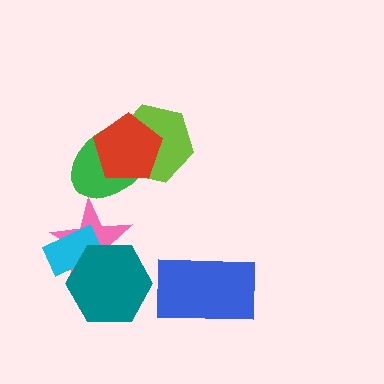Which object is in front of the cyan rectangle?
The teal hexagon is in front of the cyan rectangle.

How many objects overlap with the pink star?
2 objects overlap with the pink star.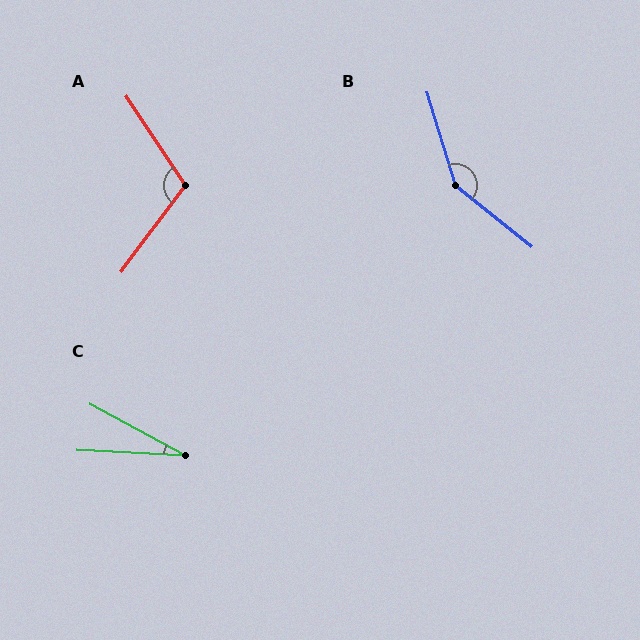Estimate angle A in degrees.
Approximately 110 degrees.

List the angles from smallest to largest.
C (26°), A (110°), B (145°).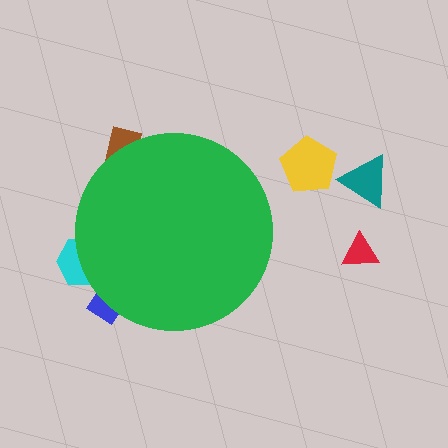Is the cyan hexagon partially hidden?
Yes, the cyan hexagon is partially hidden behind the green circle.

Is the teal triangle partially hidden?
No, the teal triangle is fully visible.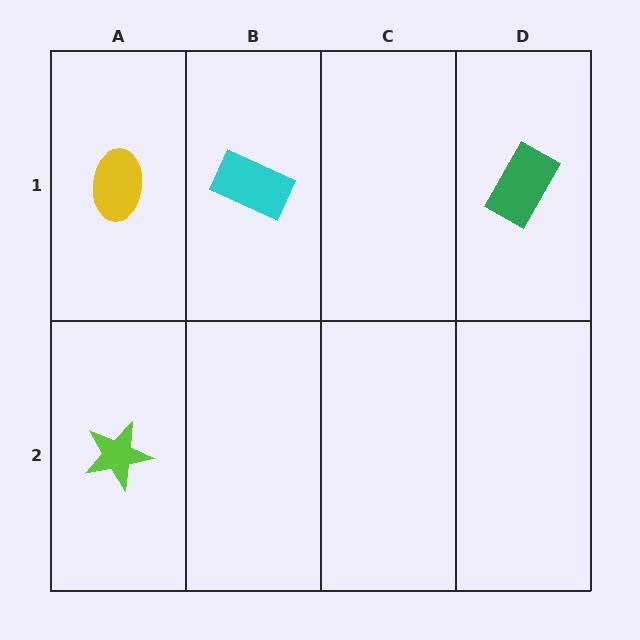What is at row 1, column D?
A green rectangle.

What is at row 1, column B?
A cyan rectangle.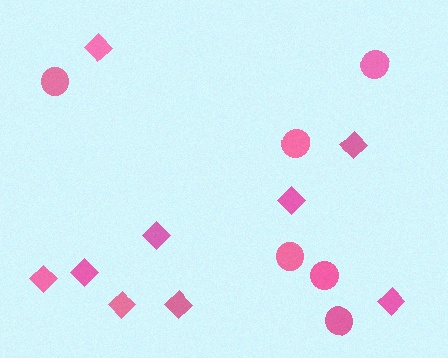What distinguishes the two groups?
There are 2 groups: one group of diamonds (9) and one group of circles (6).